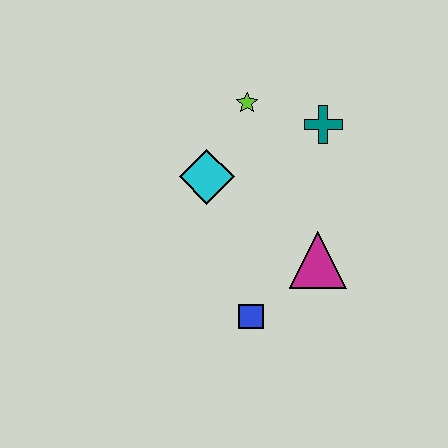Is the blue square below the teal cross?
Yes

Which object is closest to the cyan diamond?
The lime star is closest to the cyan diamond.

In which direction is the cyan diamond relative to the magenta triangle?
The cyan diamond is to the left of the magenta triangle.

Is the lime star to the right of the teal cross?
No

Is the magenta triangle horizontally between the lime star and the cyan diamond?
No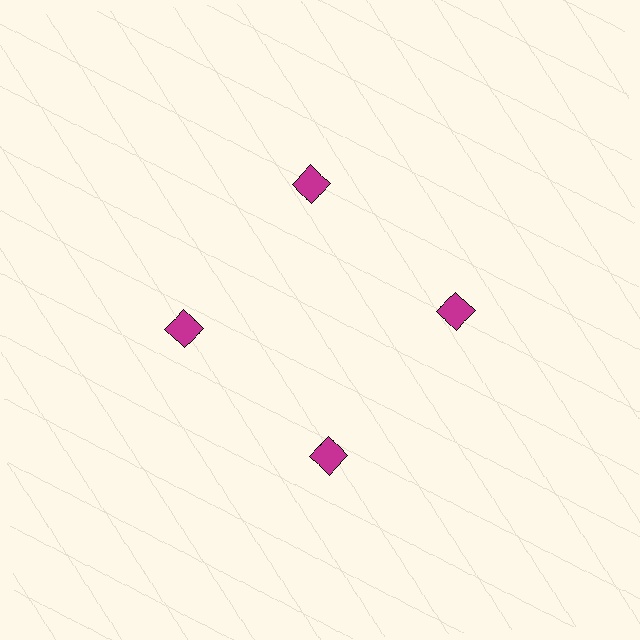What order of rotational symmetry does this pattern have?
This pattern has 4-fold rotational symmetry.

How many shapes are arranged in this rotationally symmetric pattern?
There are 4 shapes, arranged in 4 groups of 1.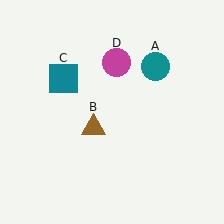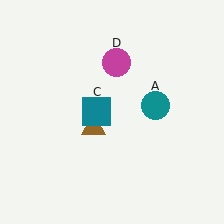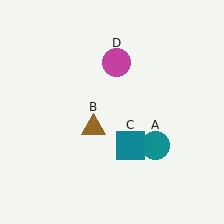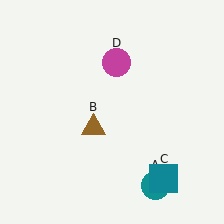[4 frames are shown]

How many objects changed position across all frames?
2 objects changed position: teal circle (object A), teal square (object C).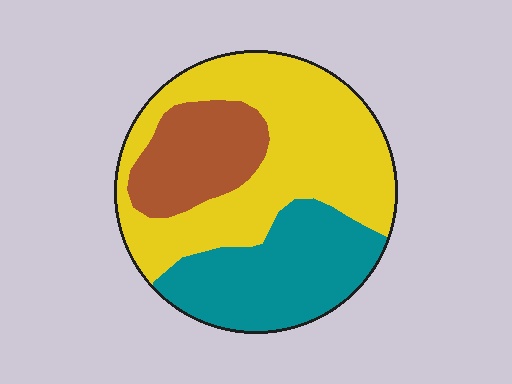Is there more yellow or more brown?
Yellow.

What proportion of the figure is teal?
Teal covers 30% of the figure.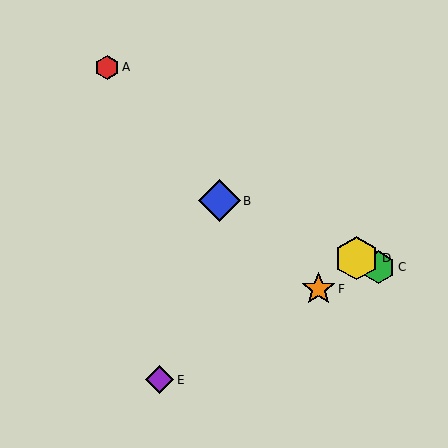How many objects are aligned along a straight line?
3 objects (B, C, D) are aligned along a straight line.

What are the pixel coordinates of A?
Object A is at (107, 67).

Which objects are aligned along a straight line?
Objects B, C, D are aligned along a straight line.